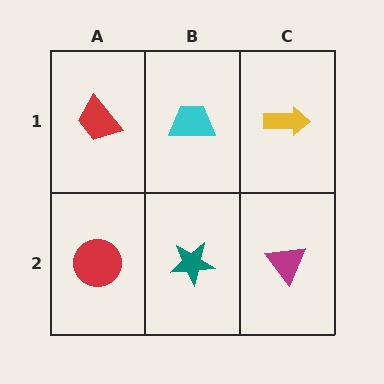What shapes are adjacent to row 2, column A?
A red trapezoid (row 1, column A), a teal star (row 2, column B).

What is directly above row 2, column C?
A yellow arrow.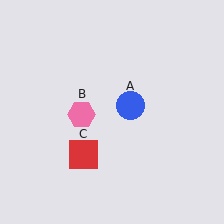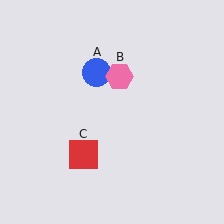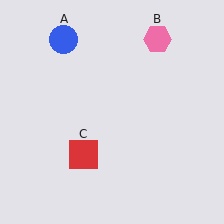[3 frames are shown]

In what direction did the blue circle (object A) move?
The blue circle (object A) moved up and to the left.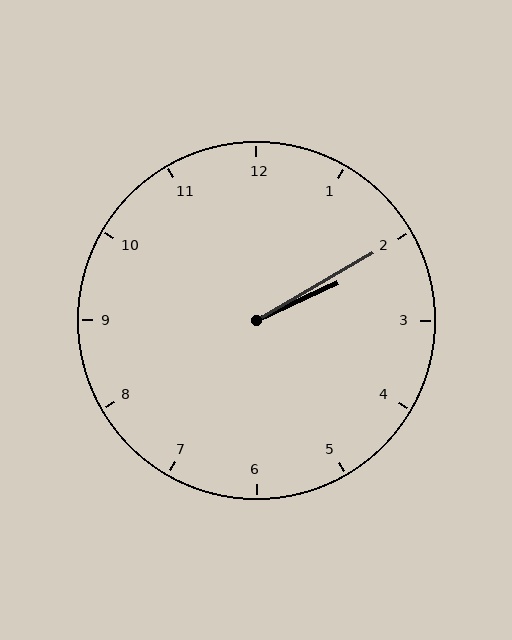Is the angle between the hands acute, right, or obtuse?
It is acute.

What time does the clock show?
2:10.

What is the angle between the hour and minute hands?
Approximately 5 degrees.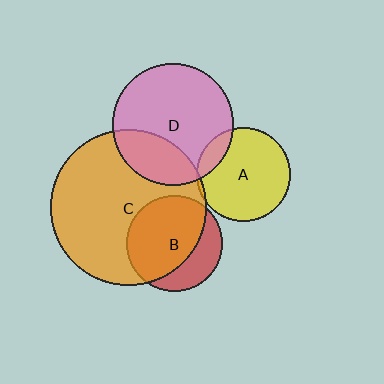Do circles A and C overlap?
Yes.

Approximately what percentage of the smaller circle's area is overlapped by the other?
Approximately 5%.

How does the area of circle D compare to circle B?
Approximately 1.6 times.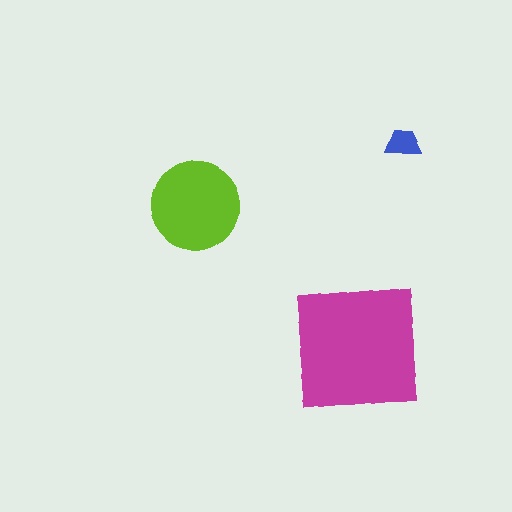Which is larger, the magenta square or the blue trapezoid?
The magenta square.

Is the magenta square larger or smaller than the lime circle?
Larger.